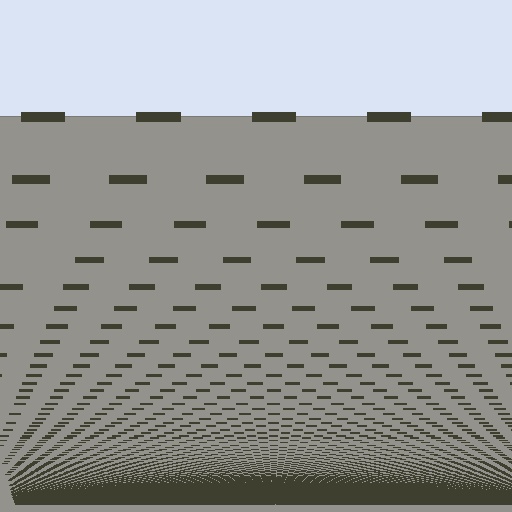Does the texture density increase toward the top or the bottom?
Density increases toward the bottom.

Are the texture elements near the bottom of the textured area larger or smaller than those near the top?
Smaller. The gradient is inverted — elements near the bottom are smaller and denser.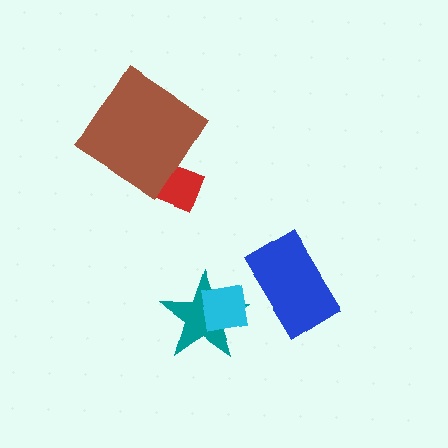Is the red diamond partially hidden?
Yes, it is partially covered by another shape.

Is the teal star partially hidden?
Yes, it is partially covered by another shape.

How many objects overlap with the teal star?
1 object overlaps with the teal star.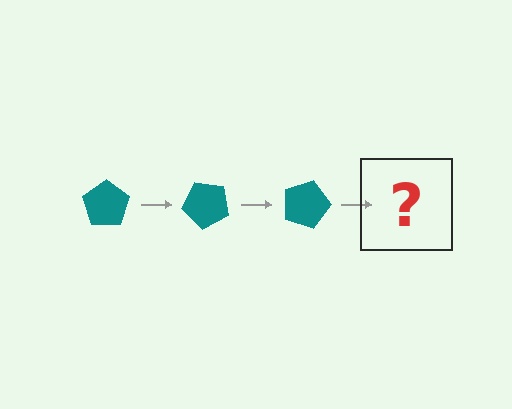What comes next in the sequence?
The next element should be a teal pentagon rotated 135 degrees.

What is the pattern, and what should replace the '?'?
The pattern is that the pentagon rotates 45 degrees each step. The '?' should be a teal pentagon rotated 135 degrees.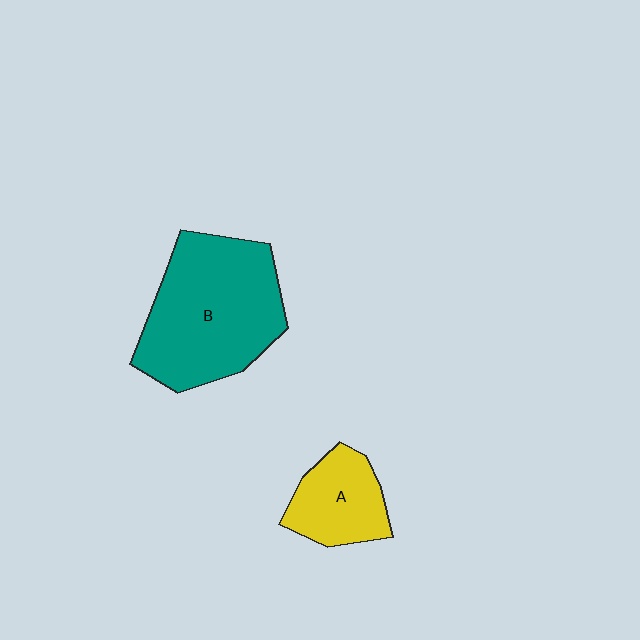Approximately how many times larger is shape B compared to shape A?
Approximately 2.3 times.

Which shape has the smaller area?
Shape A (yellow).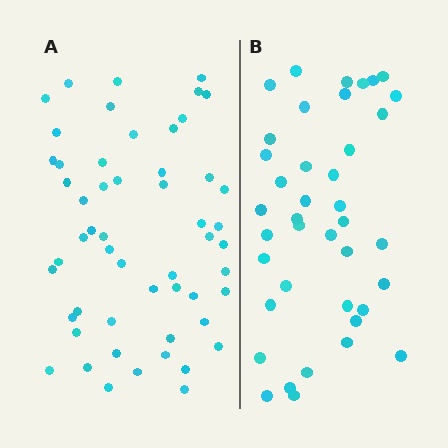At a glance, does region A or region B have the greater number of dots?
Region A (the left region) has more dots.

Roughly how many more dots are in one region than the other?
Region A has approximately 15 more dots than region B.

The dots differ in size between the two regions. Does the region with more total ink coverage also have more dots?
No. Region B has more total ink coverage because its dots are larger, but region A actually contains more individual dots. Total area can be misleading — the number of items is what matters here.